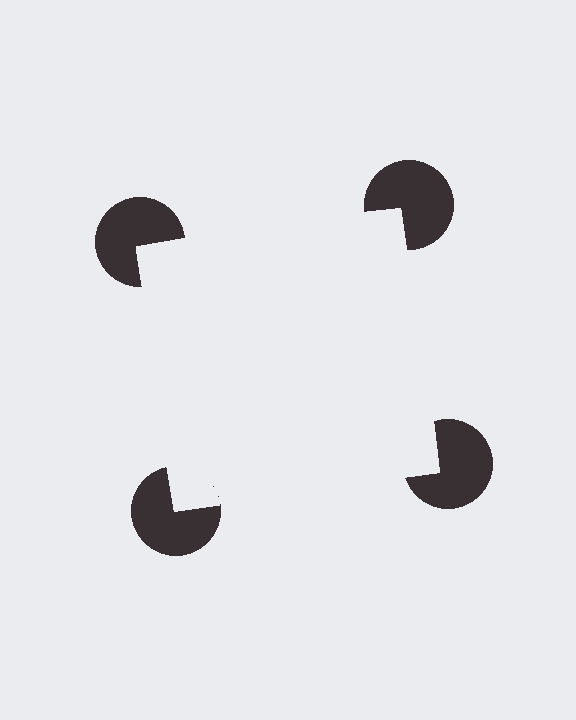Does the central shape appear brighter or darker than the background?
It typically appears slightly brighter than the background, even though no actual brightness change is drawn.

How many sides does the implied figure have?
4 sides.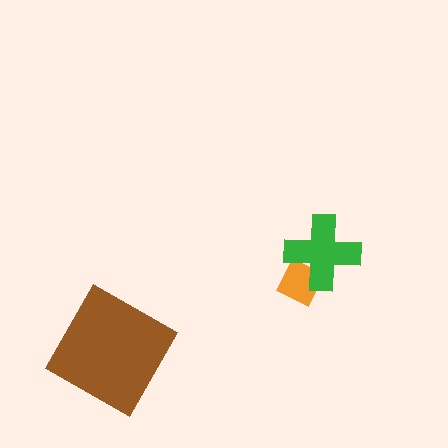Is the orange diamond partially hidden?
Yes, it is partially covered by another shape.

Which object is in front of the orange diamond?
The green cross is in front of the orange diamond.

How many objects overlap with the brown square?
0 objects overlap with the brown square.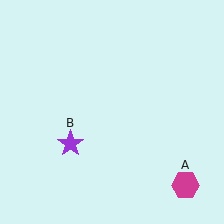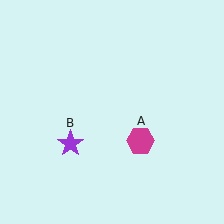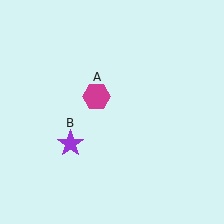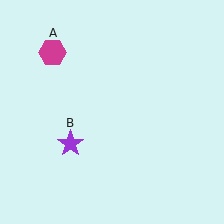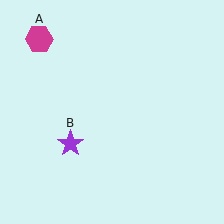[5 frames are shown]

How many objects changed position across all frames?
1 object changed position: magenta hexagon (object A).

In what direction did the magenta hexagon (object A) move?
The magenta hexagon (object A) moved up and to the left.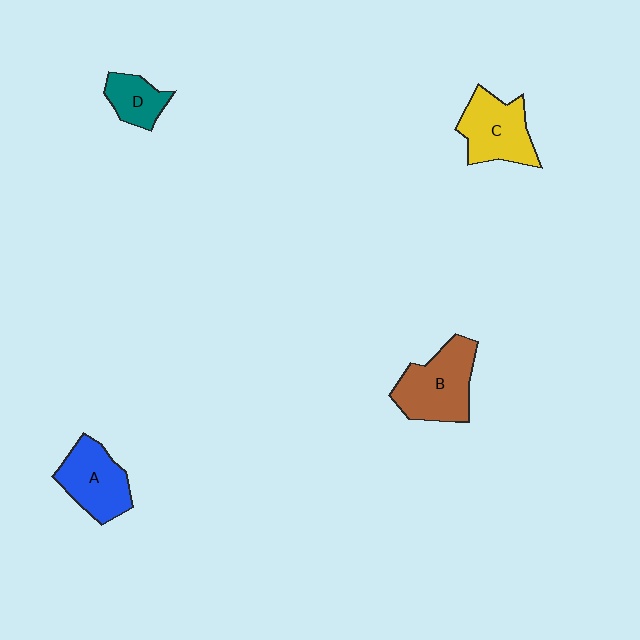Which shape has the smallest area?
Shape D (teal).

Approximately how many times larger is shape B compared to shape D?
Approximately 2.0 times.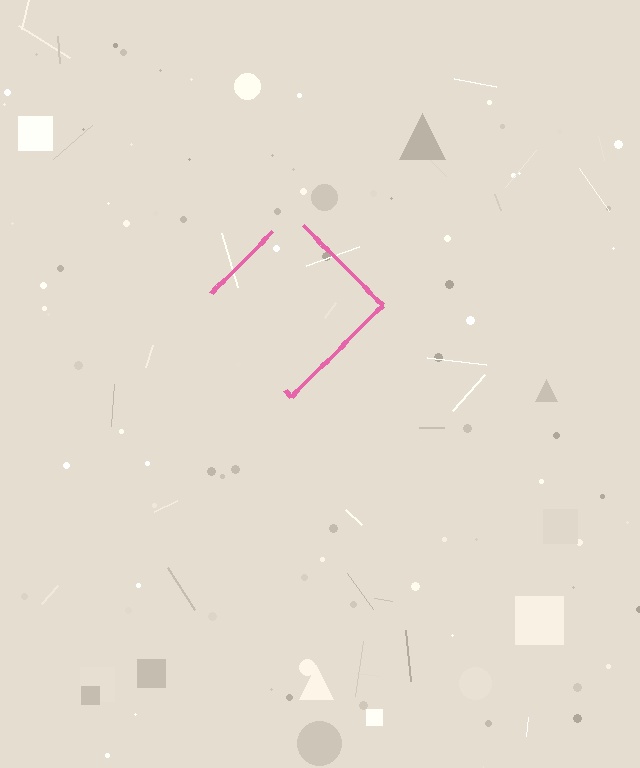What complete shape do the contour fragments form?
The contour fragments form a diamond.